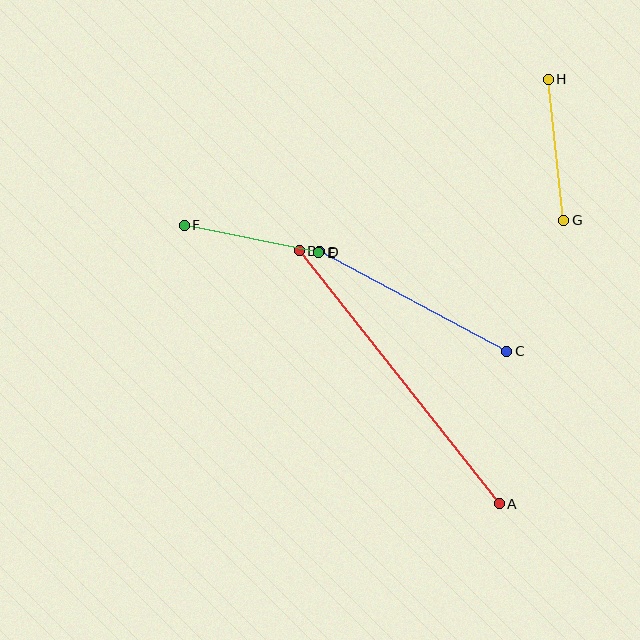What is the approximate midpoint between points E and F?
The midpoint is at approximately (252, 239) pixels.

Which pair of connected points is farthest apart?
Points A and B are farthest apart.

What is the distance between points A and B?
The distance is approximately 322 pixels.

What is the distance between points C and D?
The distance is approximately 212 pixels.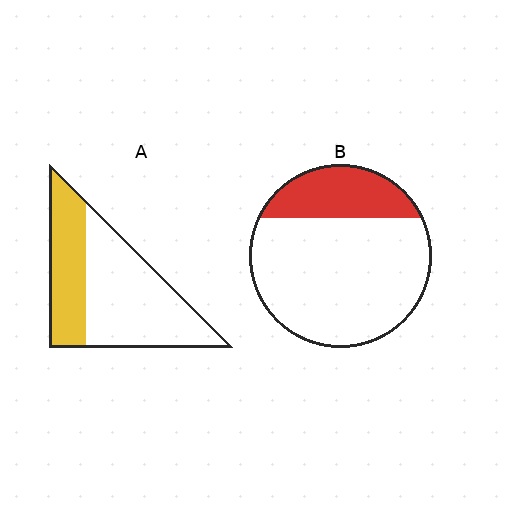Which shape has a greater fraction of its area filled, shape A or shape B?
Shape A.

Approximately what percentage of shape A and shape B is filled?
A is approximately 35% and B is approximately 25%.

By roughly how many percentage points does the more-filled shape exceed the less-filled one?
By roughly 10 percentage points (A over B).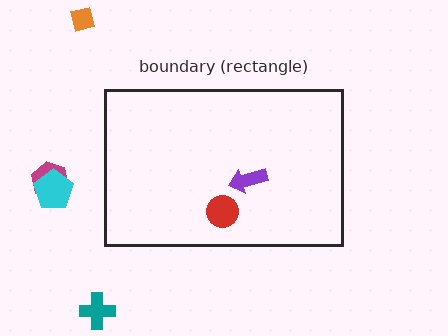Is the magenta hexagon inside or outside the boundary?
Outside.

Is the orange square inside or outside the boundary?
Outside.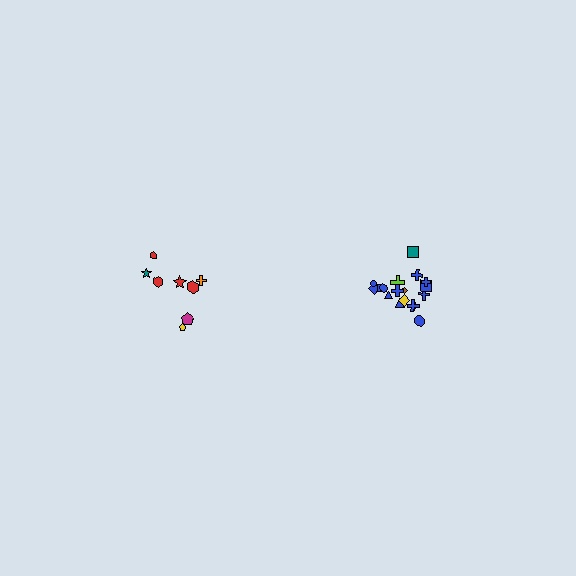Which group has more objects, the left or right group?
The right group.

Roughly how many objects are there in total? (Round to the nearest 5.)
Roughly 25 objects in total.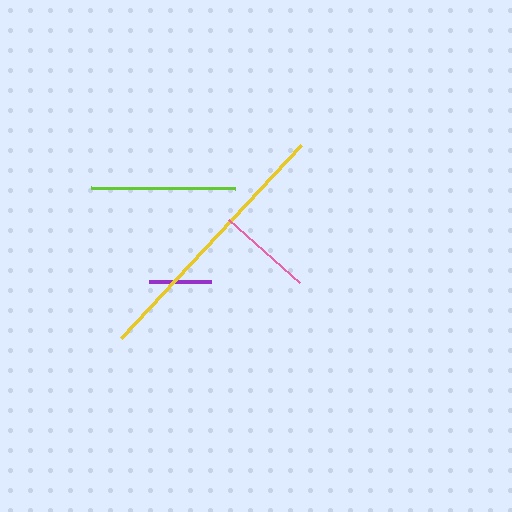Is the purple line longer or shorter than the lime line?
The lime line is longer than the purple line.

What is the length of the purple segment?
The purple segment is approximately 63 pixels long.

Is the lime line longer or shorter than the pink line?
The lime line is longer than the pink line.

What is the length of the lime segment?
The lime segment is approximately 143 pixels long.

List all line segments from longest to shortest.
From longest to shortest: yellow, lime, pink, purple.